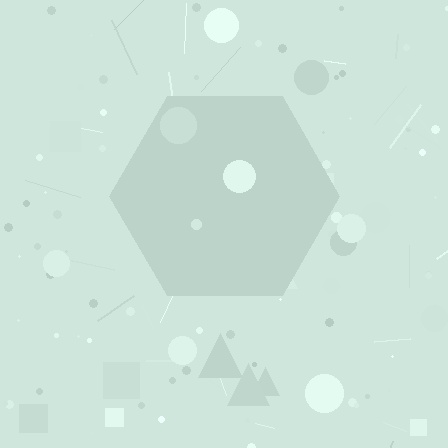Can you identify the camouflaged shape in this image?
The camouflaged shape is a hexagon.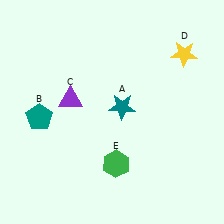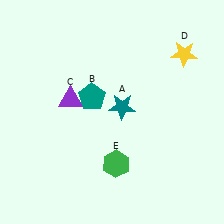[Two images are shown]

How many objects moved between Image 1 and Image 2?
1 object moved between the two images.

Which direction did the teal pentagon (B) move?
The teal pentagon (B) moved right.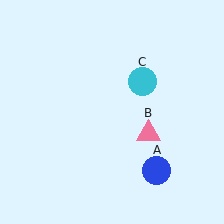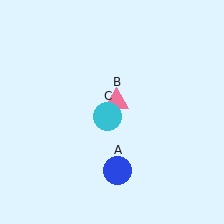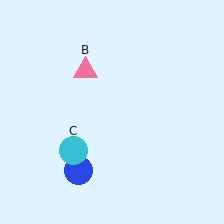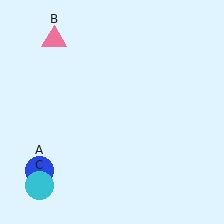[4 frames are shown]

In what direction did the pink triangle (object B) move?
The pink triangle (object B) moved up and to the left.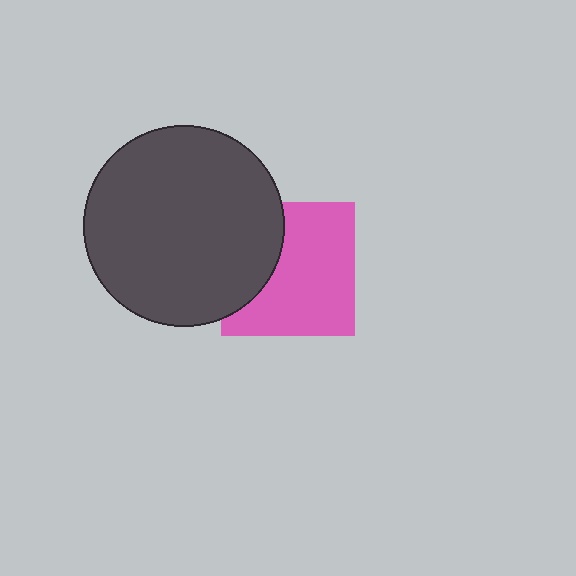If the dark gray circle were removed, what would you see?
You would see the complete pink square.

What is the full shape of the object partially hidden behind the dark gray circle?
The partially hidden object is a pink square.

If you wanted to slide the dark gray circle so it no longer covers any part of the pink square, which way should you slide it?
Slide it left — that is the most direct way to separate the two shapes.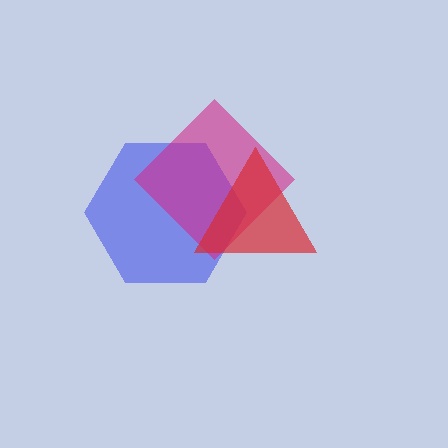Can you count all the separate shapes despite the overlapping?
Yes, there are 3 separate shapes.